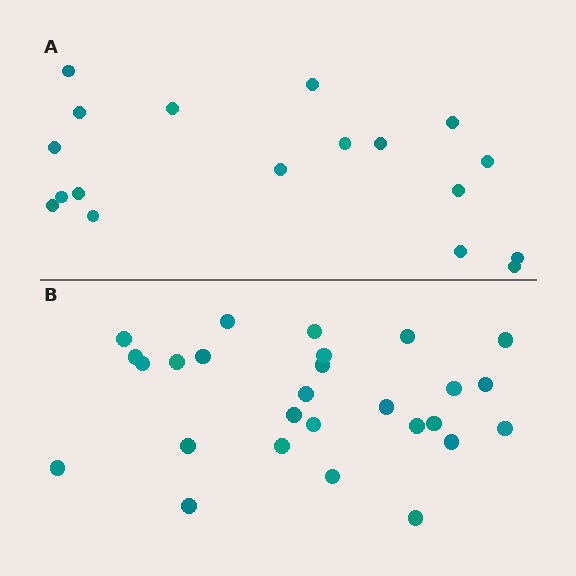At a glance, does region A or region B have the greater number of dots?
Region B (the bottom region) has more dots.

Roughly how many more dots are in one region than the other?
Region B has roughly 8 or so more dots than region A.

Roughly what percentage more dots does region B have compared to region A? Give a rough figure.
About 50% more.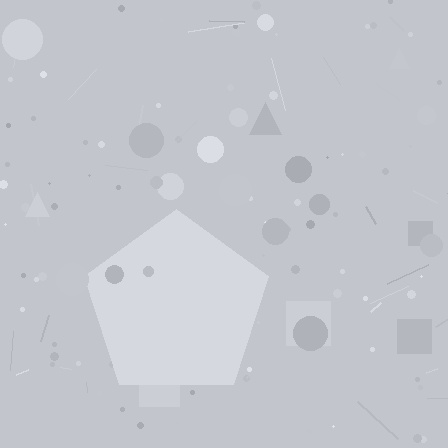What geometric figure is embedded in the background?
A pentagon is embedded in the background.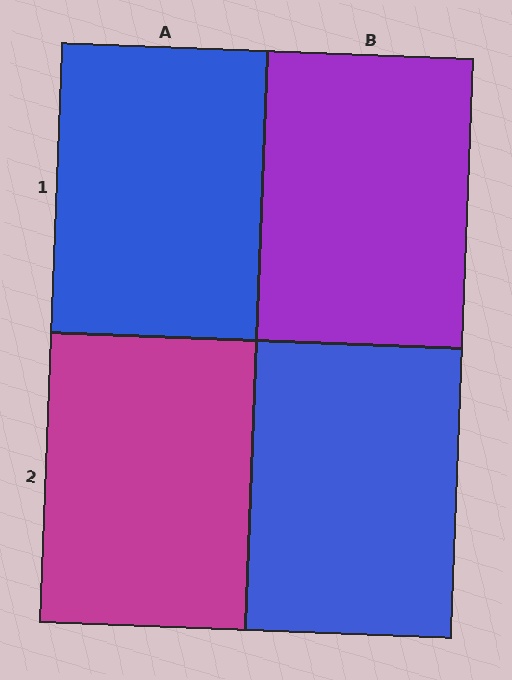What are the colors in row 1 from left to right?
Blue, purple.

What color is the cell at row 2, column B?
Blue.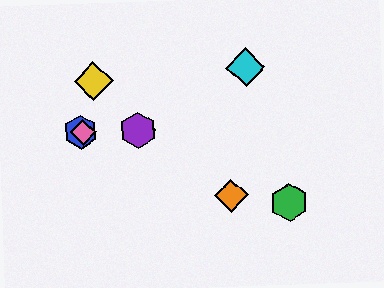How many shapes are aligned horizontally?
4 shapes (the red diamond, the blue hexagon, the purple hexagon, the pink diamond) are aligned horizontally.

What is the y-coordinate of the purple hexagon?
The purple hexagon is at y≈130.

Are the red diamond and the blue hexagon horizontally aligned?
Yes, both are at y≈130.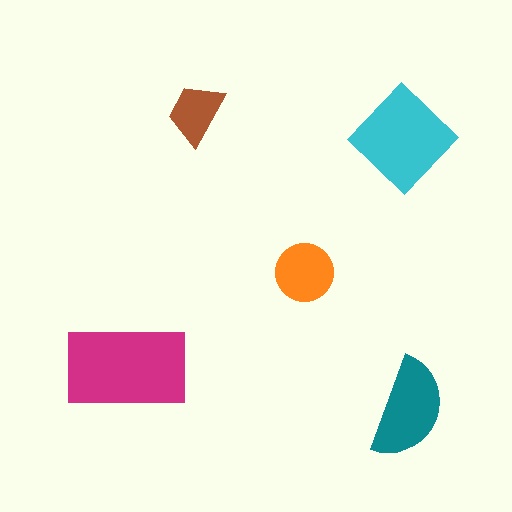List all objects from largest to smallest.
The magenta rectangle, the cyan diamond, the teal semicircle, the orange circle, the brown trapezoid.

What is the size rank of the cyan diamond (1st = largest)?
2nd.